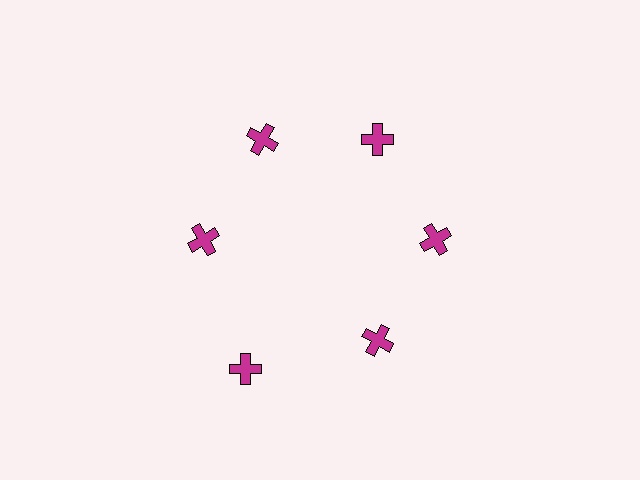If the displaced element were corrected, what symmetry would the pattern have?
It would have 6-fold rotational symmetry — the pattern would map onto itself every 60 degrees.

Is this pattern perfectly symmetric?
No. The 6 magenta crosses are arranged in a ring, but one element near the 7 o'clock position is pushed outward from the center, breaking the 6-fold rotational symmetry.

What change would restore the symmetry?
The symmetry would be restored by moving it inward, back onto the ring so that all 6 crosses sit at equal angles and equal distance from the center.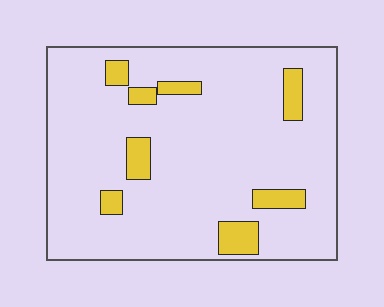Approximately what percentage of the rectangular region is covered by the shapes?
Approximately 10%.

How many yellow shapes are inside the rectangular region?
8.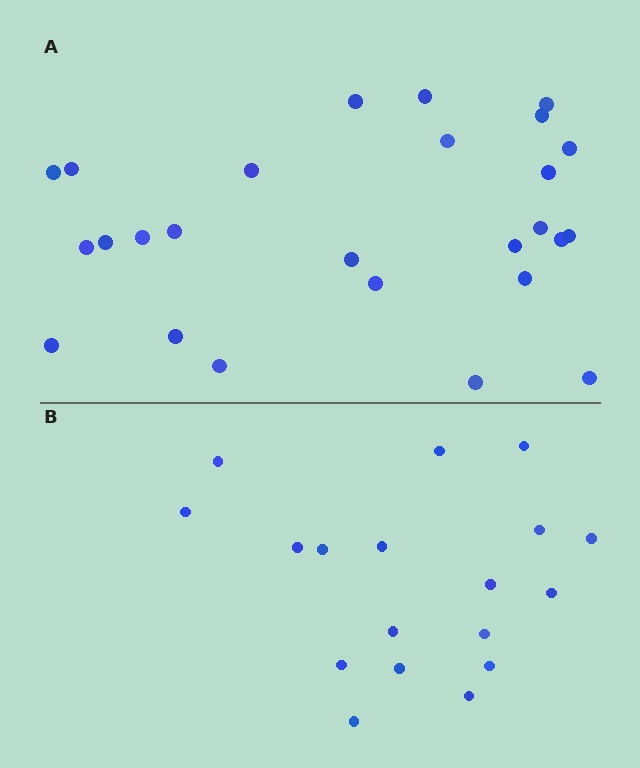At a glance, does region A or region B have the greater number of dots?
Region A (the top region) has more dots.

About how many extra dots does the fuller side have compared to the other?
Region A has roughly 8 or so more dots than region B.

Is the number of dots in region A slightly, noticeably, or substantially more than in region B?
Region A has noticeably more, but not dramatically so. The ratio is roughly 1.4 to 1.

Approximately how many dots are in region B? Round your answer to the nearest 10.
About 20 dots. (The exact count is 18, which rounds to 20.)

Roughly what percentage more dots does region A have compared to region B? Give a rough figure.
About 45% more.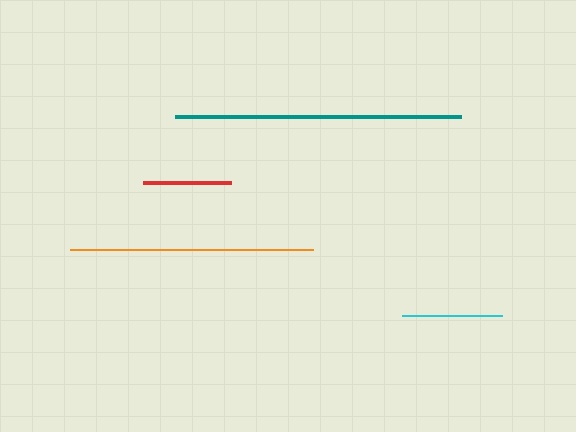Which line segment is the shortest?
The red line is the shortest at approximately 88 pixels.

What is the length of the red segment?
The red segment is approximately 88 pixels long.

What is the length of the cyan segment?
The cyan segment is approximately 100 pixels long.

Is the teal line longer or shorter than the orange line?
The teal line is longer than the orange line.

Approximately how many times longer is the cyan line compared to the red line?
The cyan line is approximately 1.1 times the length of the red line.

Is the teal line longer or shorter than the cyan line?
The teal line is longer than the cyan line.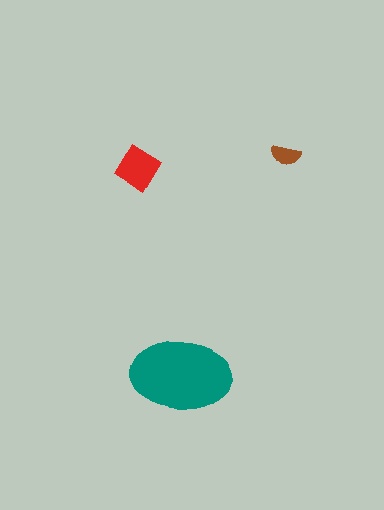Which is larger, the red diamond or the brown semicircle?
The red diamond.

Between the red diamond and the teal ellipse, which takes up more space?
The teal ellipse.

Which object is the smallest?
The brown semicircle.